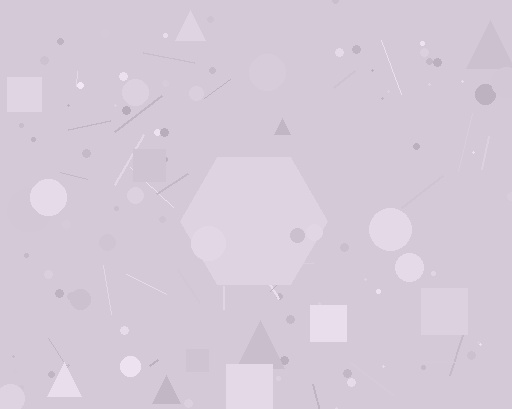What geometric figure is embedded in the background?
A hexagon is embedded in the background.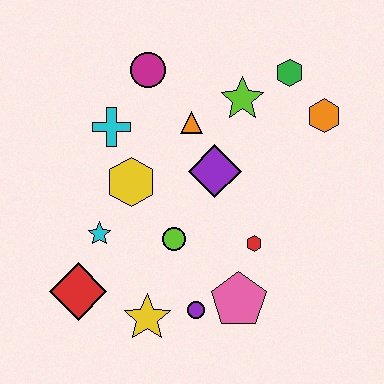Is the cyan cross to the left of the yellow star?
Yes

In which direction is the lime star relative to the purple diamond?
The lime star is above the purple diamond.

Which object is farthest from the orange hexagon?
The red diamond is farthest from the orange hexagon.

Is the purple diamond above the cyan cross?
No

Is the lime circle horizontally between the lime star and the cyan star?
Yes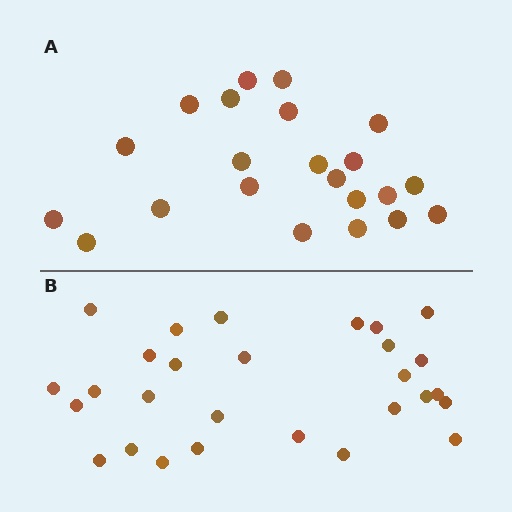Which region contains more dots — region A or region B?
Region B (the bottom region) has more dots.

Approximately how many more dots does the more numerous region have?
Region B has about 6 more dots than region A.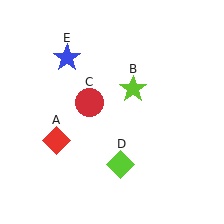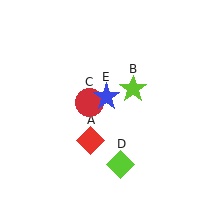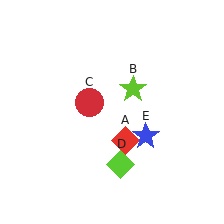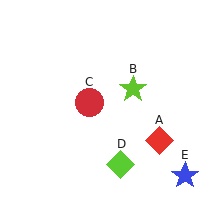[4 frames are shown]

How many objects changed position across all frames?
2 objects changed position: red diamond (object A), blue star (object E).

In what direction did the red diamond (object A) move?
The red diamond (object A) moved right.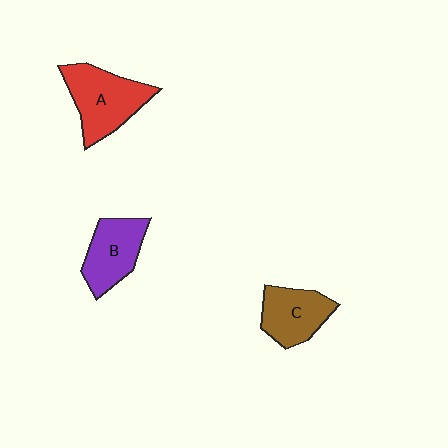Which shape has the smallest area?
Shape C (brown).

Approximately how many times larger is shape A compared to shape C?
Approximately 1.3 times.